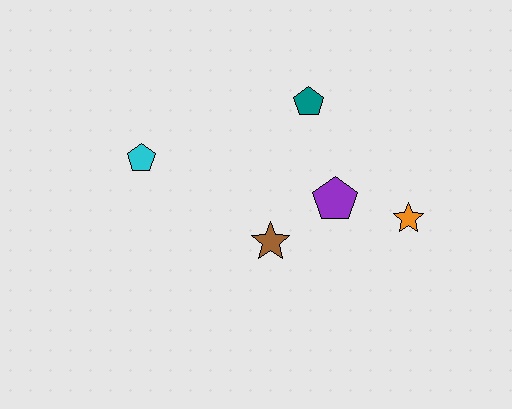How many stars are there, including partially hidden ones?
There are 2 stars.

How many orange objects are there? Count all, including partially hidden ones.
There is 1 orange object.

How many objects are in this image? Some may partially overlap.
There are 5 objects.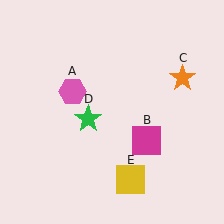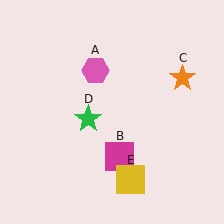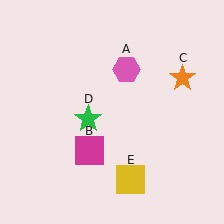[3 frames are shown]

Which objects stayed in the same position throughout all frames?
Orange star (object C) and green star (object D) and yellow square (object E) remained stationary.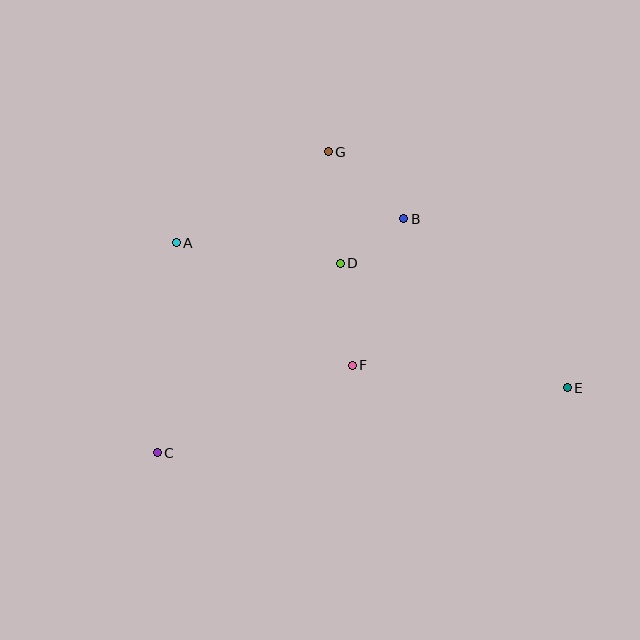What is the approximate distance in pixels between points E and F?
The distance between E and F is approximately 216 pixels.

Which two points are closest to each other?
Points B and D are closest to each other.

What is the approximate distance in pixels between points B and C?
The distance between B and C is approximately 340 pixels.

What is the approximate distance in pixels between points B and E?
The distance between B and E is approximately 235 pixels.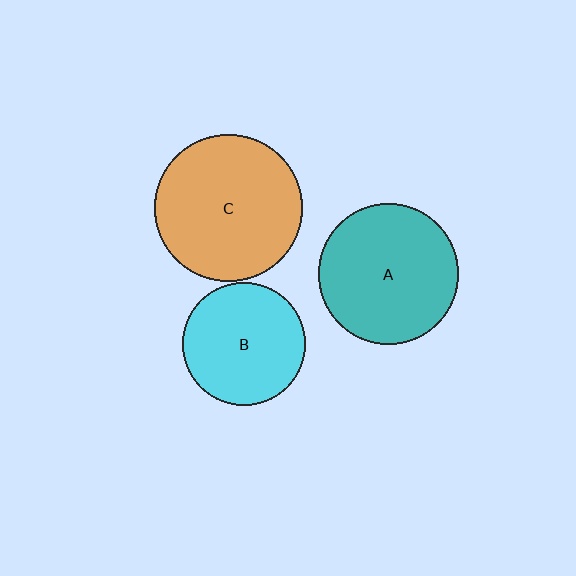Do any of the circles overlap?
No, none of the circles overlap.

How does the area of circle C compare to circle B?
Approximately 1.4 times.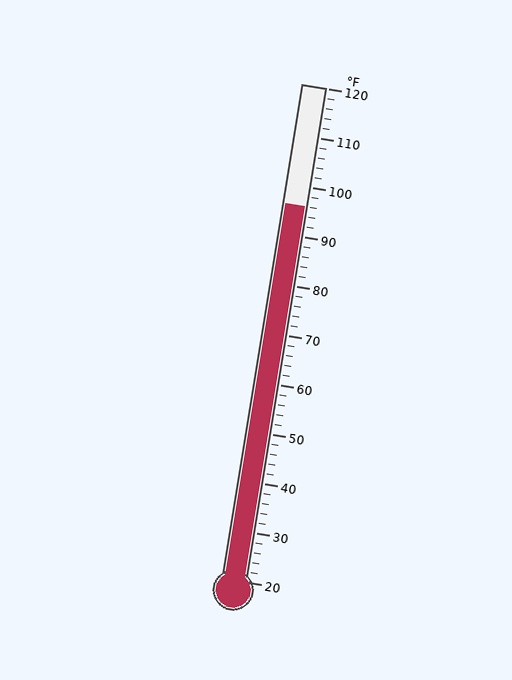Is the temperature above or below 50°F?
The temperature is above 50°F.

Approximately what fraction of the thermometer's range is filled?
The thermometer is filled to approximately 75% of its range.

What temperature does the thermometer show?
The thermometer shows approximately 96°F.